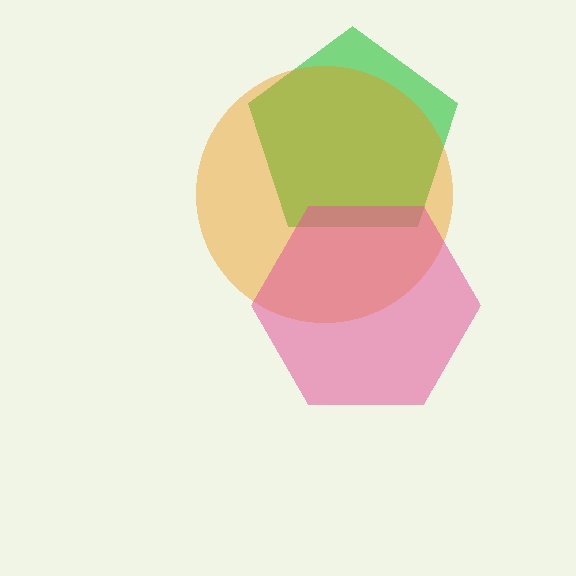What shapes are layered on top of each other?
The layered shapes are: a green pentagon, an orange circle, a pink hexagon.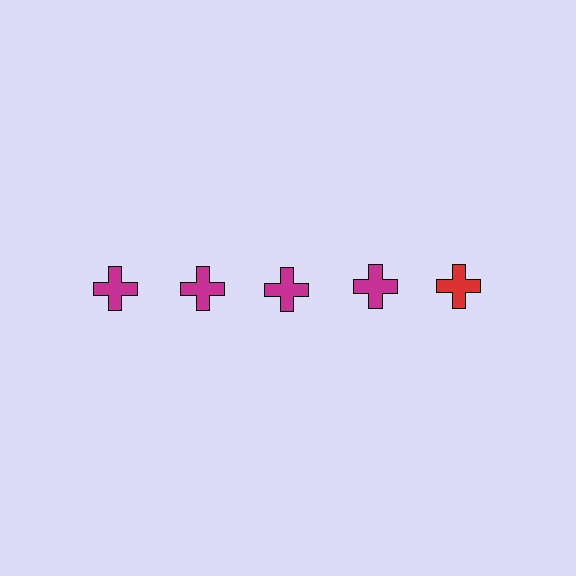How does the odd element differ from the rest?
It has a different color: red instead of magenta.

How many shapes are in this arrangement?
There are 5 shapes arranged in a grid pattern.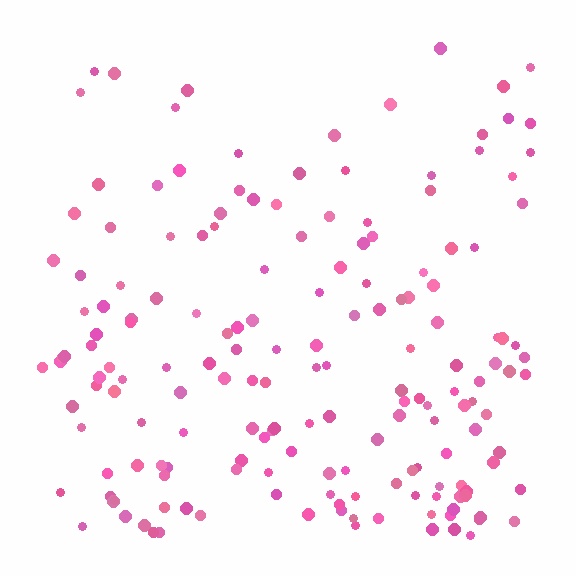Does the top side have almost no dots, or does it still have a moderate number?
Still a moderate number, just noticeably fewer than the bottom.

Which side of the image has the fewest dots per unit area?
The top.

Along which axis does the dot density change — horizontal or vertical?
Vertical.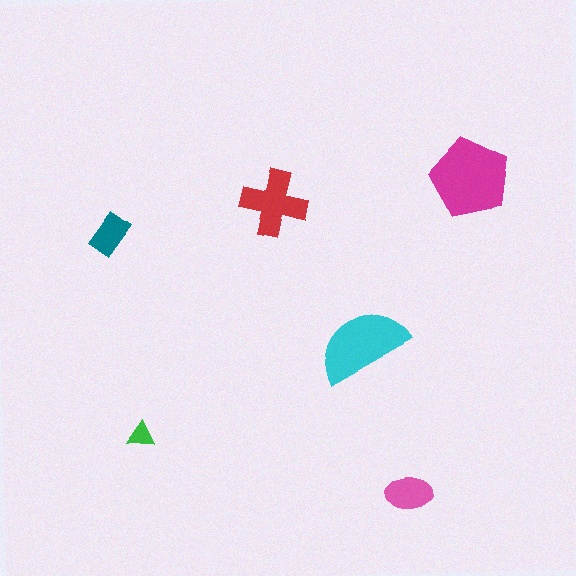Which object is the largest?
The magenta pentagon.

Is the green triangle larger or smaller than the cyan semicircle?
Smaller.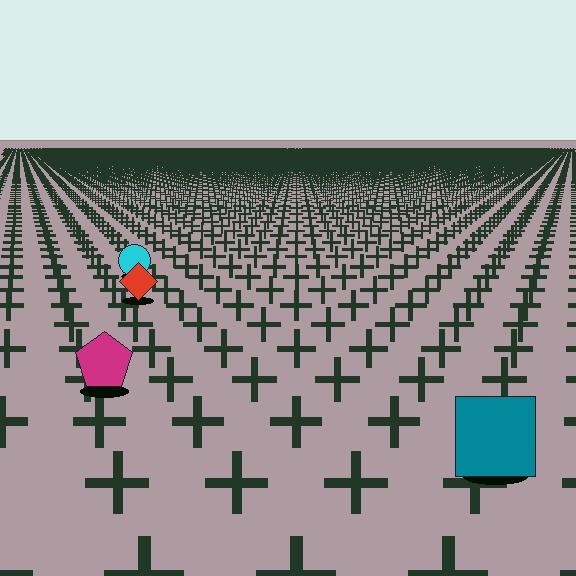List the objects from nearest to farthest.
From nearest to farthest: the teal square, the magenta pentagon, the red diamond, the cyan circle.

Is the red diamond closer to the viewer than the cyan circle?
Yes. The red diamond is closer — you can tell from the texture gradient: the ground texture is coarser near it.